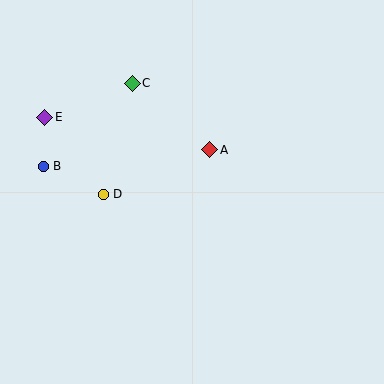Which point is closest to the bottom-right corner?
Point A is closest to the bottom-right corner.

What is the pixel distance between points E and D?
The distance between E and D is 96 pixels.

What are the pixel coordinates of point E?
Point E is at (45, 117).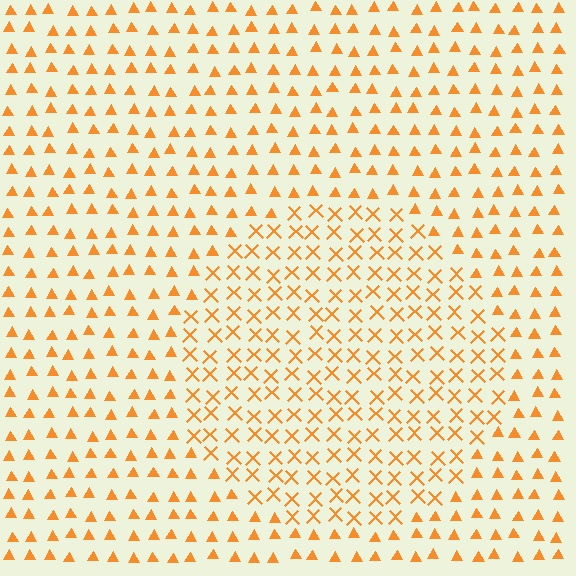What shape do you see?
I see a circle.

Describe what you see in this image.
The image is filled with small orange elements arranged in a uniform grid. A circle-shaped region contains X marks, while the surrounding area contains triangles. The boundary is defined purely by the change in element shape.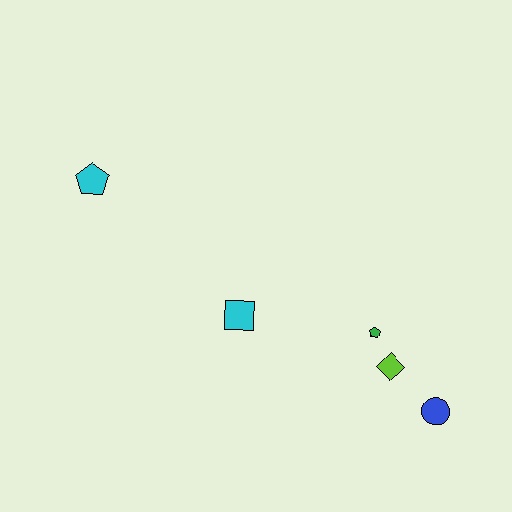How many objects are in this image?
There are 5 objects.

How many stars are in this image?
There are no stars.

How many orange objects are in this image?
There are no orange objects.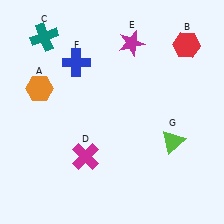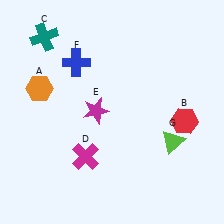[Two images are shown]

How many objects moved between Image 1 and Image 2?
2 objects moved between the two images.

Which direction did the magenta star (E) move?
The magenta star (E) moved down.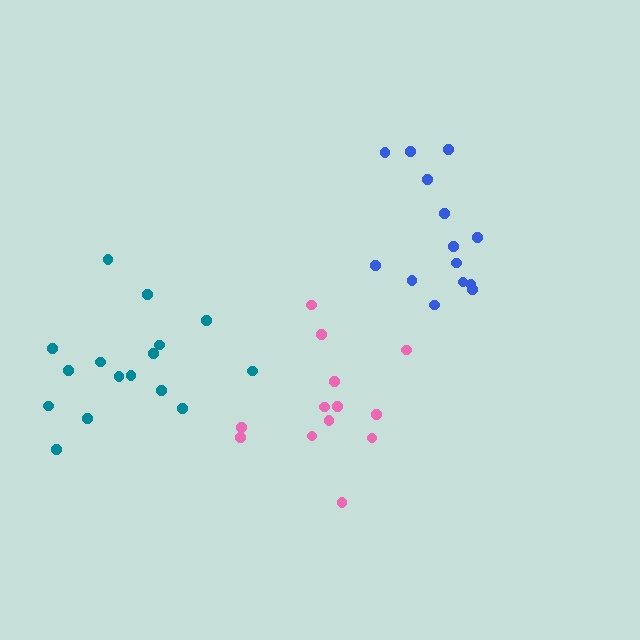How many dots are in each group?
Group 1: 14 dots, Group 2: 14 dots, Group 3: 16 dots (44 total).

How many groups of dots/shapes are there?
There are 3 groups.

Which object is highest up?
The blue cluster is topmost.